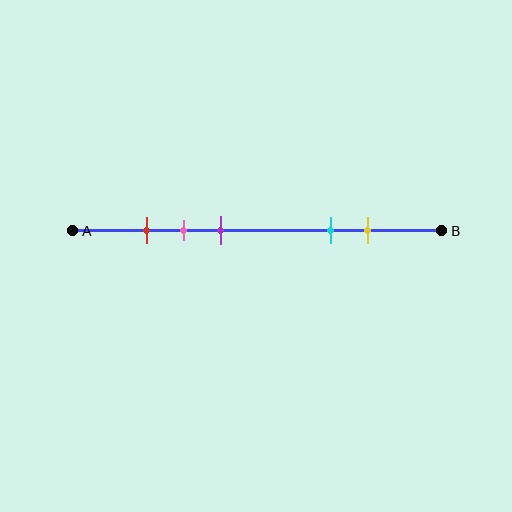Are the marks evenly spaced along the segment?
No, the marks are not evenly spaced.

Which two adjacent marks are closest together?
The red and pink marks are the closest adjacent pair.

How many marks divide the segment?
There are 5 marks dividing the segment.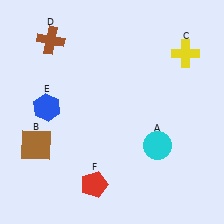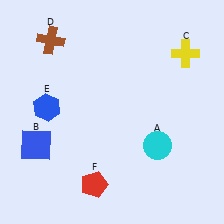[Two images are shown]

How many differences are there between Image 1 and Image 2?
There is 1 difference between the two images.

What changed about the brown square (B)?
In Image 1, B is brown. In Image 2, it changed to blue.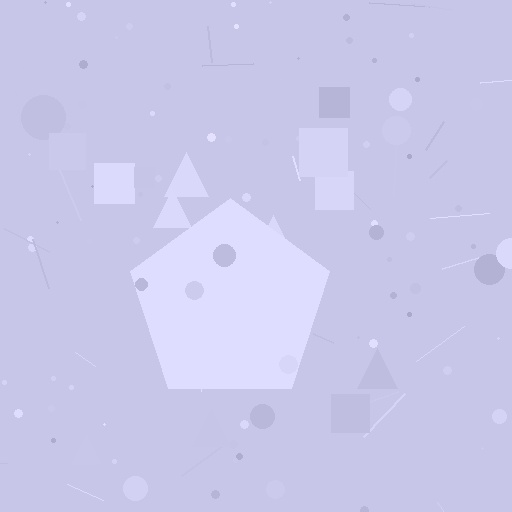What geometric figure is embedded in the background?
A pentagon is embedded in the background.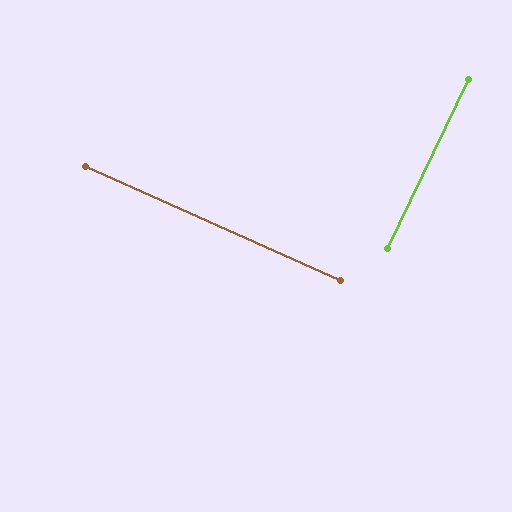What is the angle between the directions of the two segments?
Approximately 89 degrees.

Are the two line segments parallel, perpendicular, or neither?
Perpendicular — they meet at approximately 89°.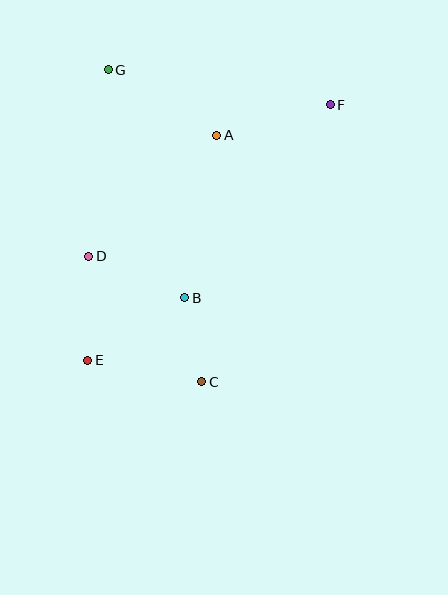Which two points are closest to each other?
Points B and C are closest to each other.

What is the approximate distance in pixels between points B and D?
The distance between B and D is approximately 104 pixels.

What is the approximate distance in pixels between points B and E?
The distance between B and E is approximately 115 pixels.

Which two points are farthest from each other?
Points E and F are farthest from each other.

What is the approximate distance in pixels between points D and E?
The distance between D and E is approximately 104 pixels.